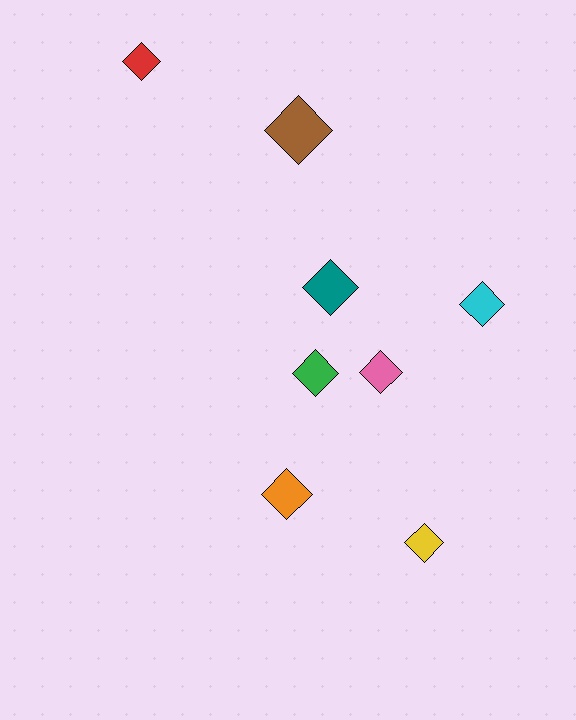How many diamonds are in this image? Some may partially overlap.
There are 8 diamonds.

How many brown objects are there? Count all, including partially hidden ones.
There is 1 brown object.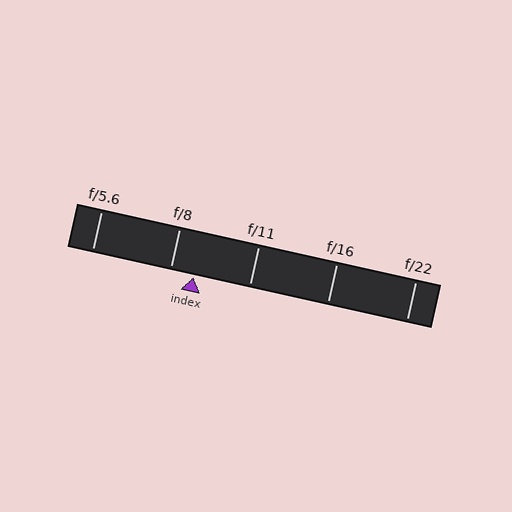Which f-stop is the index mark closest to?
The index mark is closest to f/8.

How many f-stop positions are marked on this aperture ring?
There are 5 f-stop positions marked.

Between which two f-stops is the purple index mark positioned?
The index mark is between f/8 and f/11.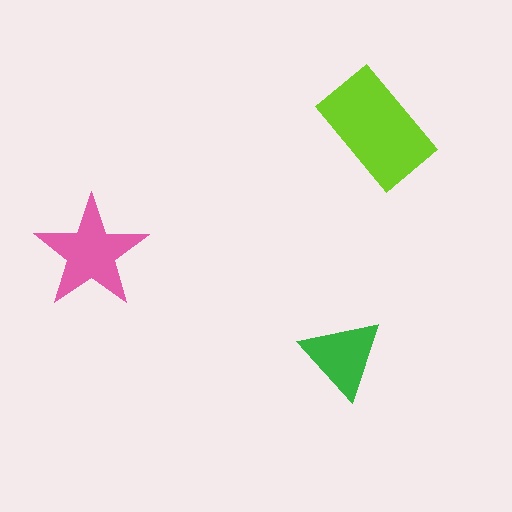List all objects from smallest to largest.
The green triangle, the pink star, the lime rectangle.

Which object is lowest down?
The green triangle is bottommost.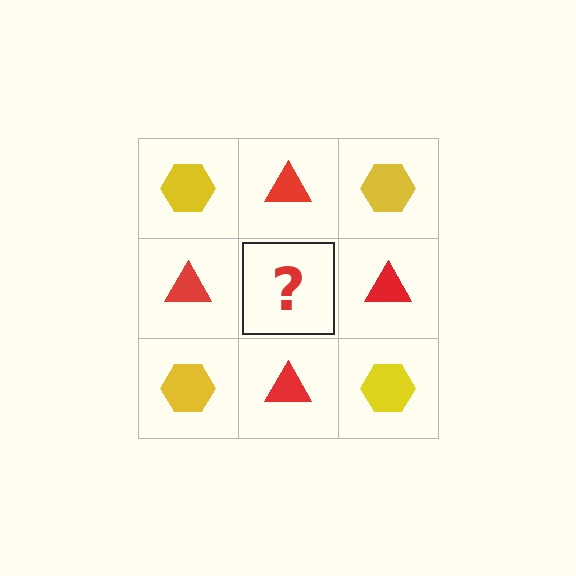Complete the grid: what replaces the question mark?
The question mark should be replaced with a yellow hexagon.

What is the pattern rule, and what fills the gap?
The rule is that it alternates yellow hexagon and red triangle in a checkerboard pattern. The gap should be filled with a yellow hexagon.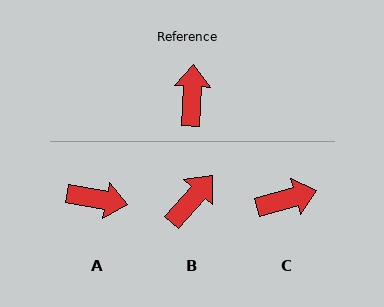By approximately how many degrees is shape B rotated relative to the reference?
Approximately 37 degrees clockwise.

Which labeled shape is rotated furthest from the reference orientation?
A, about 98 degrees away.